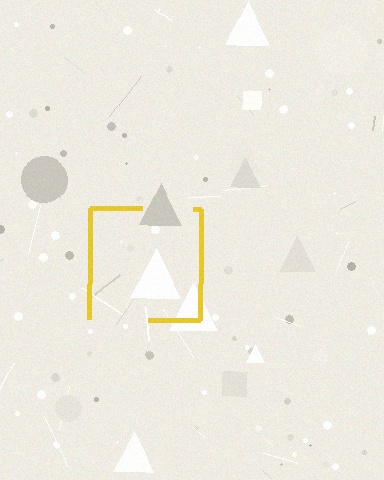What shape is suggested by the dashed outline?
The dashed outline suggests a square.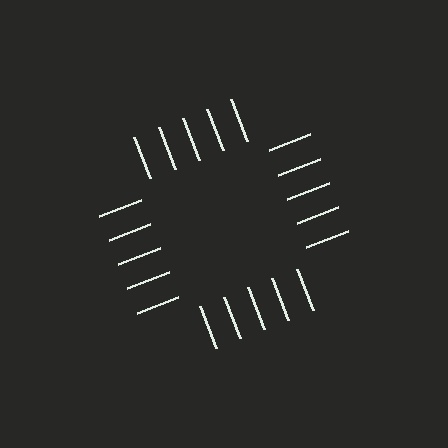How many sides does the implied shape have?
4 sides — the line-ends trace a square.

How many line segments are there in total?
20 — 5 along each of the 4 edges.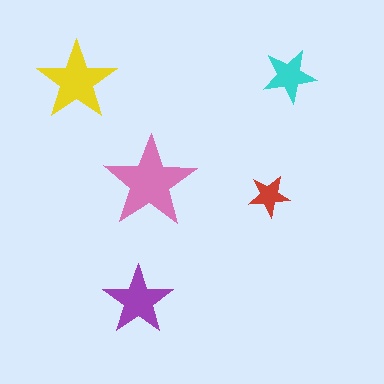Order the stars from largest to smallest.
the pink one, the yellow one, the purple one, the cyan one, the red one.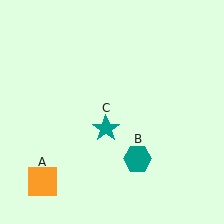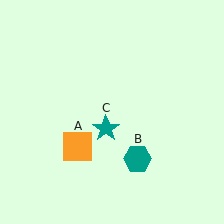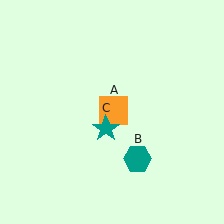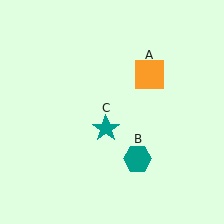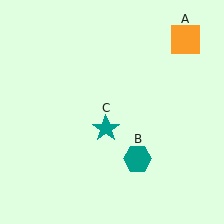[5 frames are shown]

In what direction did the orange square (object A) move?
The orange square (object A) moved up and to the right.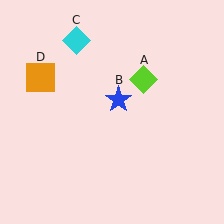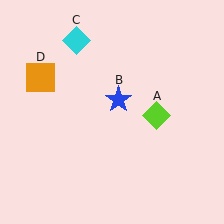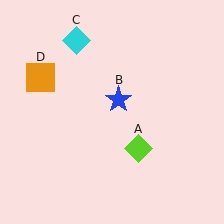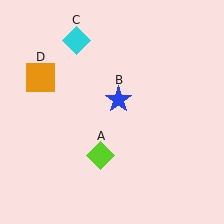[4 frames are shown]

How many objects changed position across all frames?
1 object changed position: lime diamond (object A).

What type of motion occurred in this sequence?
The lime diamond (object A) rotated clockwise around the center of the scene.